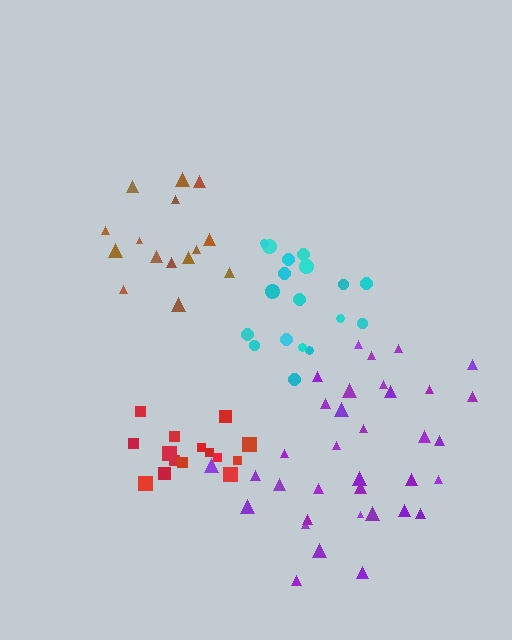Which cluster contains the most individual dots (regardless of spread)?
Purple (35).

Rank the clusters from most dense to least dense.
red, purple, cyan, brown.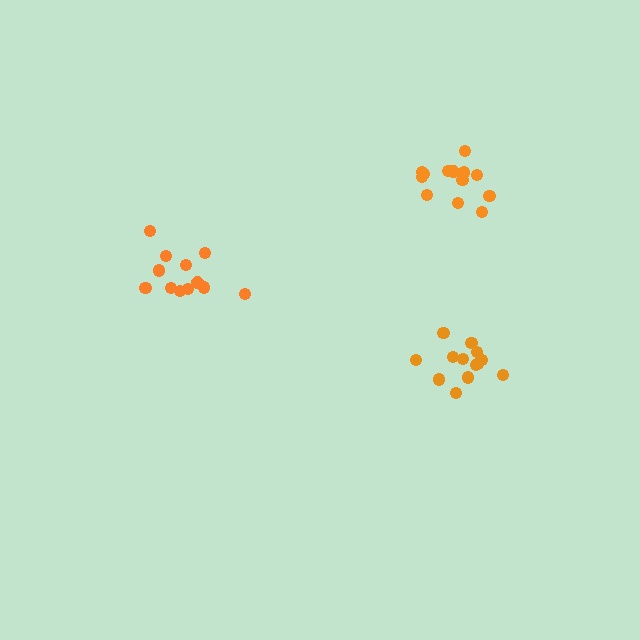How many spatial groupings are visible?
There are 3 spatial groupings.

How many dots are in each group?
Group 1: 13 dots, Group 2: 13 dots, Group 3: 12 dots (38 total).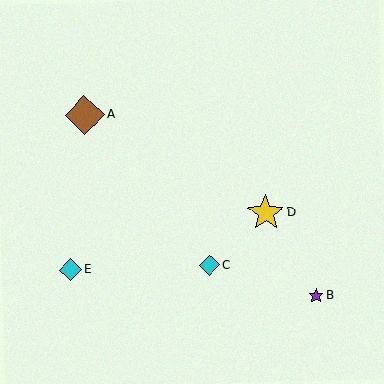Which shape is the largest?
The brown diamond (labeled A) is the largest.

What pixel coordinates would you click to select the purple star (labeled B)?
Click at (316, 296) to select the purple star B.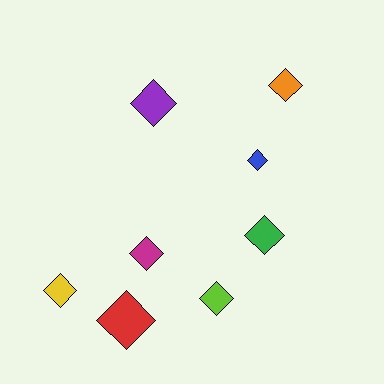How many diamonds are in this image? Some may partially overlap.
There are 8 diamonds.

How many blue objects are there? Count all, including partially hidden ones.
There is 1 blue object.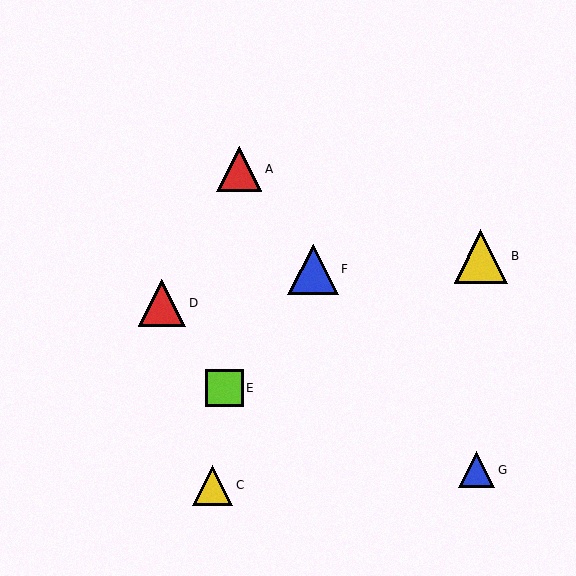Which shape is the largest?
The yellow triangle (labeled B) is the largest.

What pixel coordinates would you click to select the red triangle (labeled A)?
Click at (239, 169) to select the red triangle A.